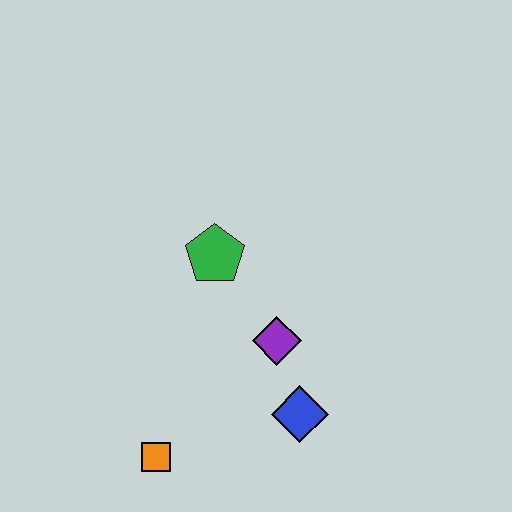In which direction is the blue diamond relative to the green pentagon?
The blue diamond is below the green pentagon.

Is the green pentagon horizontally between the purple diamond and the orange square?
Yes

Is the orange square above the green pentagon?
No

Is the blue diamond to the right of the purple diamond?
Yes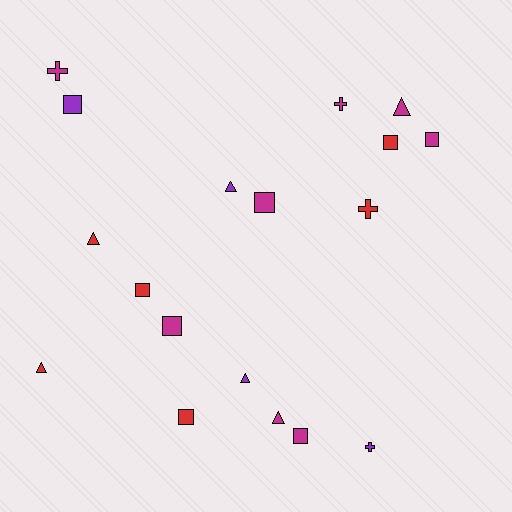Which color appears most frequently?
Magenta, with 8 objects.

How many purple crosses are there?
There is 1 purple cross.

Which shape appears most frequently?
Square, with 8 objects.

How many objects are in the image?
There are 18 objects.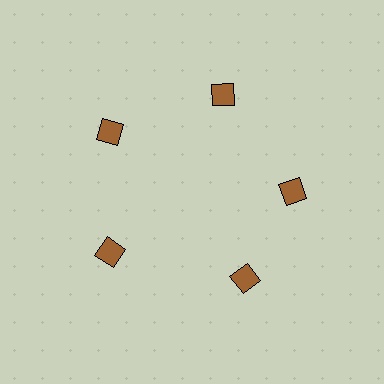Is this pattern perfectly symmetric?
No. The 5 brown squares are arranged in a ring, but one element near the 5 o'clock position is rotated out of alignment along the ring, breaking the 5-fold rotational symmetry.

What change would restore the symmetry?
The symmetry would be restored by rotating it back into even spacing with its neighbors so that all 5 squares sit at equal angles and equal distance from the center.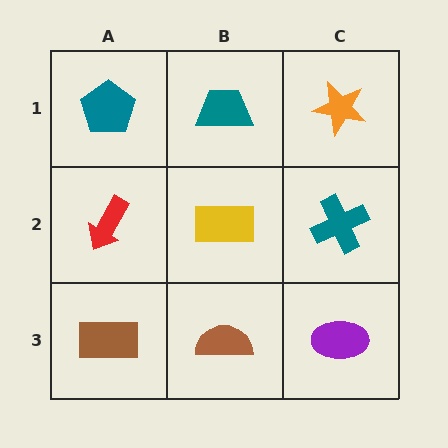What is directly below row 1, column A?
A red arrow.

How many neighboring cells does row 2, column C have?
3.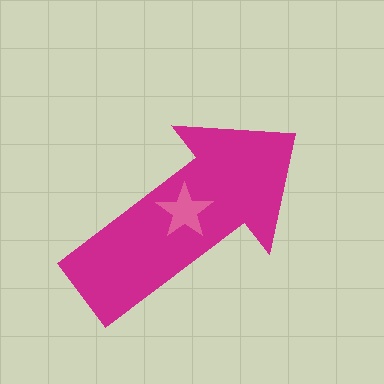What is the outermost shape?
The magenta arrow.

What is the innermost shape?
The pink star.